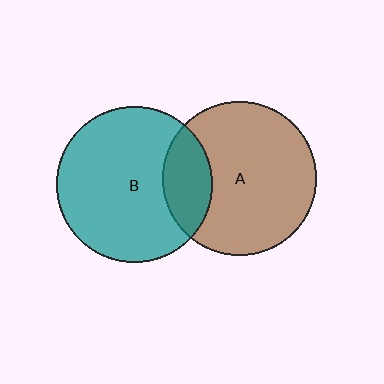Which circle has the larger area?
Circle B (teal).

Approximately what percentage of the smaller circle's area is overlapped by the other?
Approximately 20%.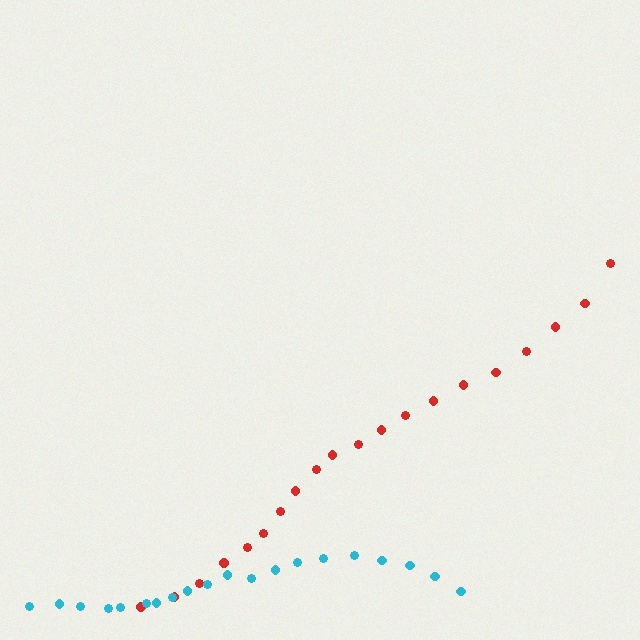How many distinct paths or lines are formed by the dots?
There are 2 distinct paths.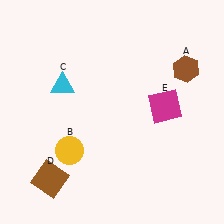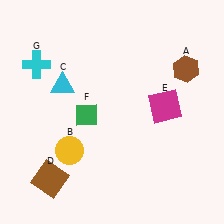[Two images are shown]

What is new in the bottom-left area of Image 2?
A green diamond (F) was added in the bottom-left area of Image 2.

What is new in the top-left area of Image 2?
A cyan cross (G) was added in the top-left area of Image 2.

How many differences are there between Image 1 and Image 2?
There are 2 differences between the two images.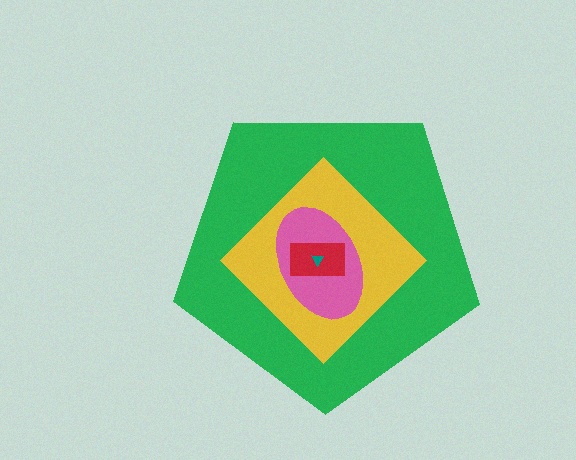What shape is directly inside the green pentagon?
The yellow diamond.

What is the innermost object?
The teal triangle.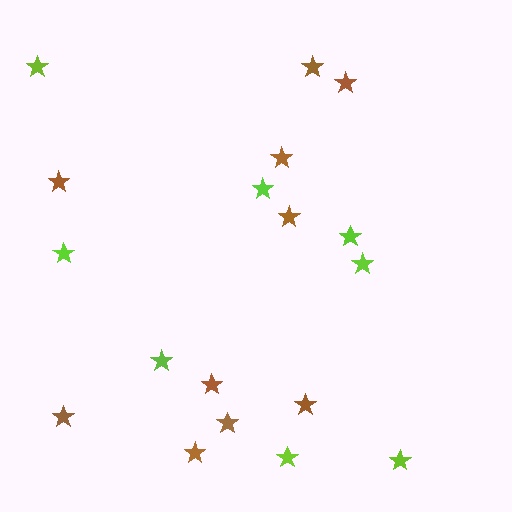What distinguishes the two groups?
There are 2 groups: one group of brown stars (10) and one group of lime stars (8).